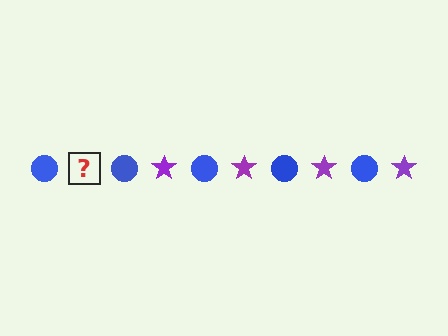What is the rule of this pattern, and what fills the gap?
The rule is that the pattern alternates between blue circle and purple star. The gap should be filled with a purple star.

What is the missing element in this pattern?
The missing element is a purple star.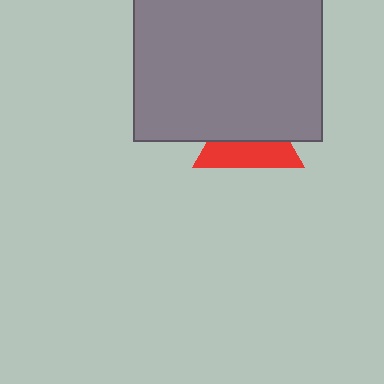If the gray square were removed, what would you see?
You would see the complete red triangle.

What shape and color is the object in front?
The object in front is a gray square.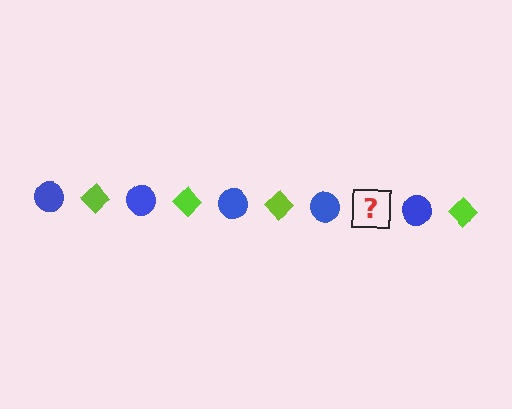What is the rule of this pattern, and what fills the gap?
The rule is that the pattern alternates between blue circle and lime diamond. The gap should be filled with a lime diamond.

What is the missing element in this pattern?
The missing element is a lime diamond.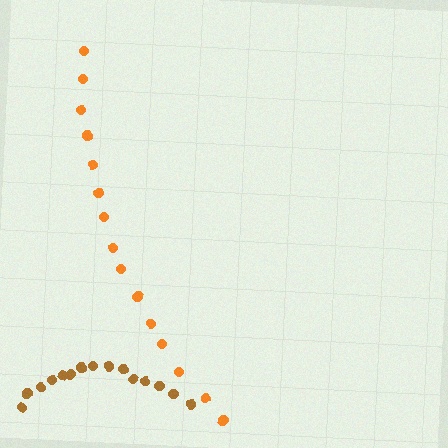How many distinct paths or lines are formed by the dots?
There are 2 distinct paths.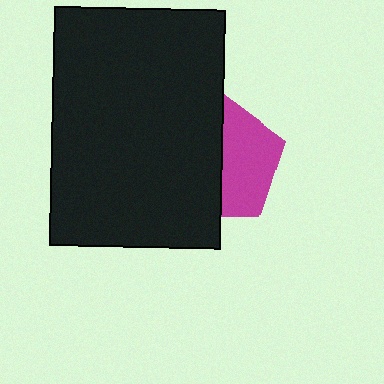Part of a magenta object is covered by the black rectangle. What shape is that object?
It is a pentagon.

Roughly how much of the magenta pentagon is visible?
About half of it is visible (roughly 47%).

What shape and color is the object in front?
The object in front is a black rectangle.